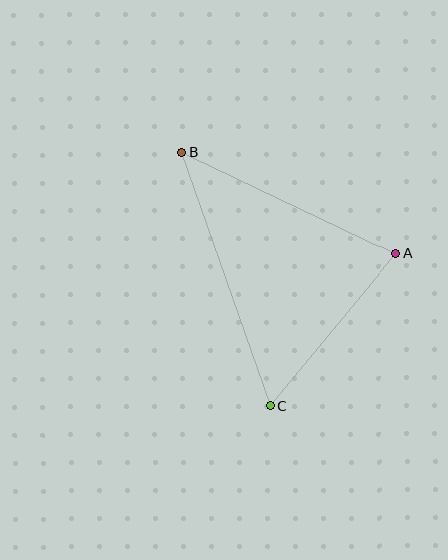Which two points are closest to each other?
Points A and C are closest to each other.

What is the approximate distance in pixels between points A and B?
The distance between A and B is approximately 237 pixels.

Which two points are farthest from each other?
Points B and C are farthest from each other.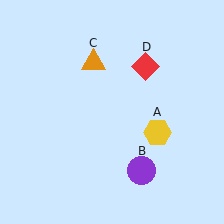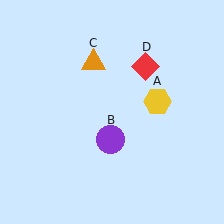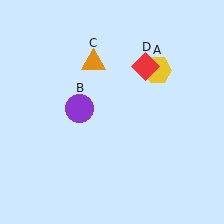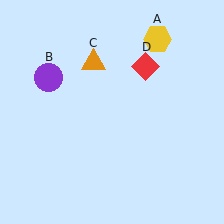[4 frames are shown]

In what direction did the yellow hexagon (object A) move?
The yellow hexagon (object A) moved up.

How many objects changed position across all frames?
2 objects changed position: yellow hexagon (object A), purple circle (object B).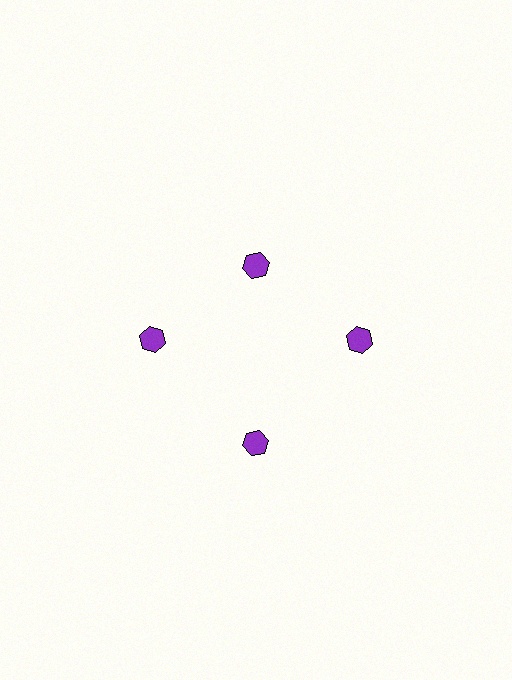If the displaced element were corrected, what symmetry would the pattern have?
It would have 4-fold rotational symmetry — the pattern would map onto itself every 90 degrees.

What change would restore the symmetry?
The symmetry would be restored by moving it outward, back onto the ring so that all 4 hexagons sit at equal angles and equal distance from the center.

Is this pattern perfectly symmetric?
No. The 4 purple hexagons are arranged in a ring, but one element near the 12 o'clock position is pulled inward toward the center, breaking the 4-fold rotational symmetry.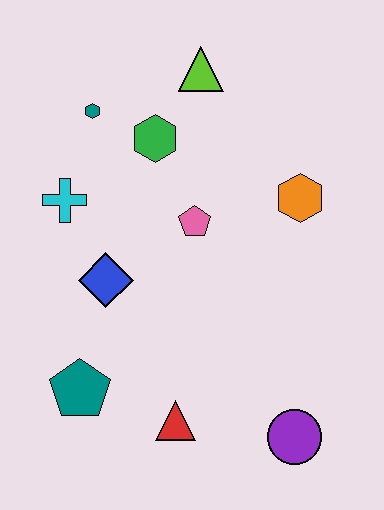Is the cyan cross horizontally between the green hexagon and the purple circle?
No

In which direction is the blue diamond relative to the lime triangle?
The blue diamond is below the lime triangle.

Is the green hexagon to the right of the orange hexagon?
No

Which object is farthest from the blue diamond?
The purple circle is farthest from the blue diamond.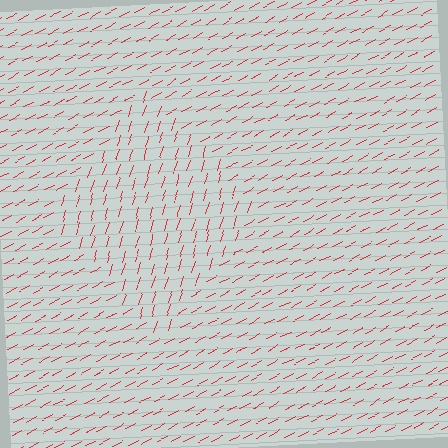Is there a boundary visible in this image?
Yes, there is a texture boundary formed by a change in line orientation.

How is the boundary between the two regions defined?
The boundary is defined purely by a change in line orientation (approximately 45 degrees difference). All lines are the same color and thickness.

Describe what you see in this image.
The image is filled with small red line segments. A diamond region in the image has lines oriented differently from the surrounding lines, creating a visible texture boundary.